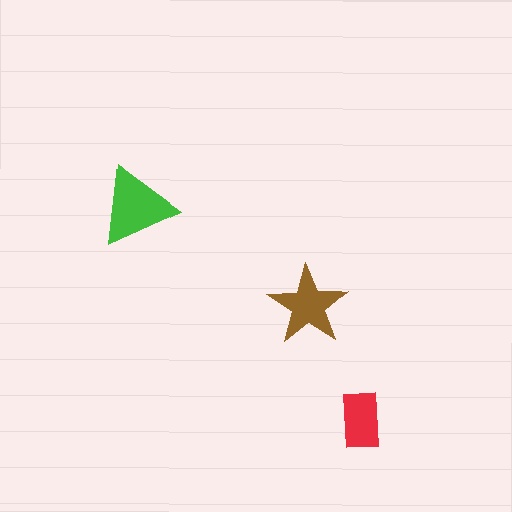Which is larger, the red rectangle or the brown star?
The brown star.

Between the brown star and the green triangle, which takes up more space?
The green triangle.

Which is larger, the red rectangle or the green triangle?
The green triangle.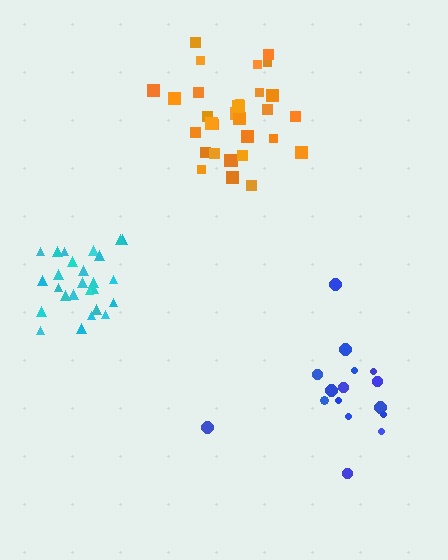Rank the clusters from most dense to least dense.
cyan, orange, blue.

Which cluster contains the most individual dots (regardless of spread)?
Orange (31).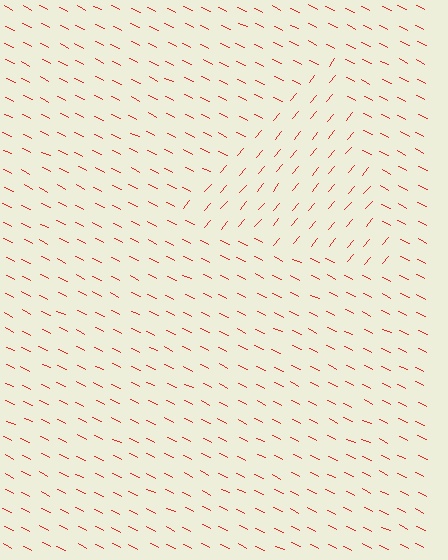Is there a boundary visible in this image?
Yes, there is a texture boundary formed by a change in line orientation.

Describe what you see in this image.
The image is filled with small red line segments. A triangle region in the image has lines oriented differently from the surrounding lines, creating a visible texture boundary.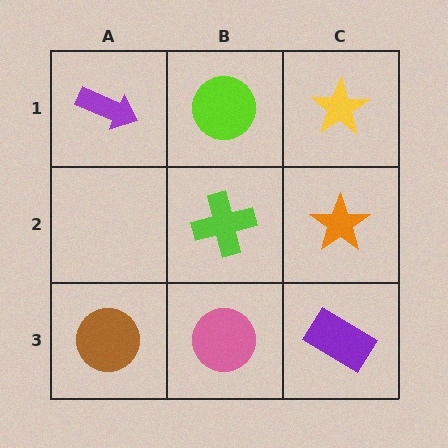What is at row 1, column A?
A purple arrow.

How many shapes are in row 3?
3 shapes.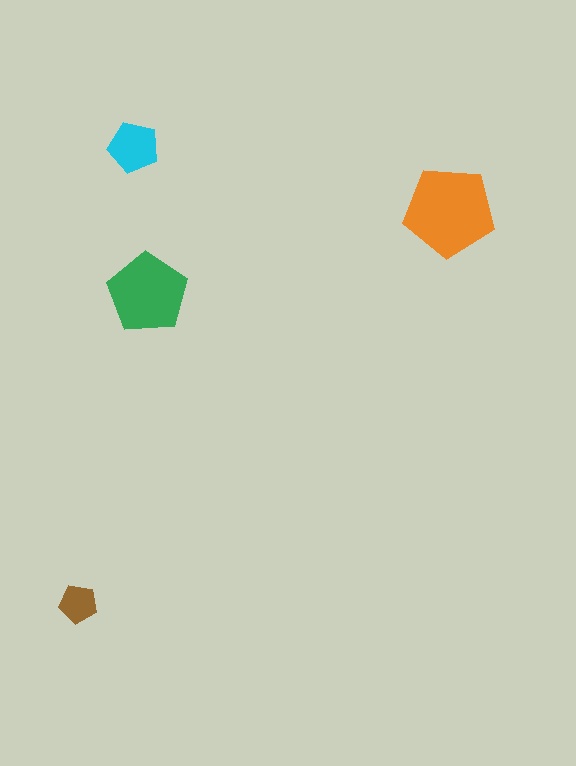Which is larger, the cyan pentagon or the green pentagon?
The green one.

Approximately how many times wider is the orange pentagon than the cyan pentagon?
About 2 times wider.